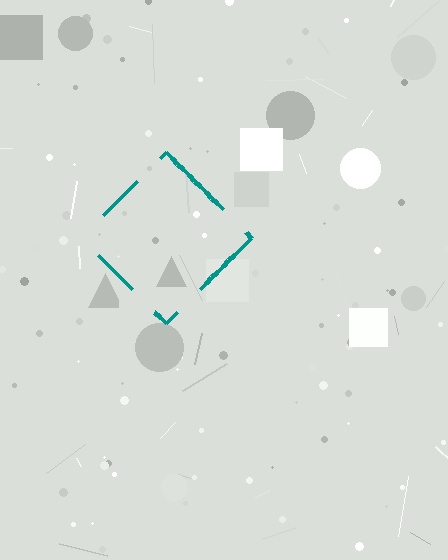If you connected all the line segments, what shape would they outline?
They would outline a diamond.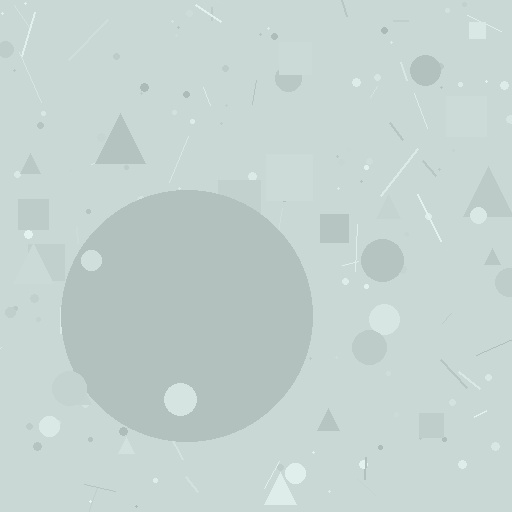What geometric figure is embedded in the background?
A circle is embedded in the background.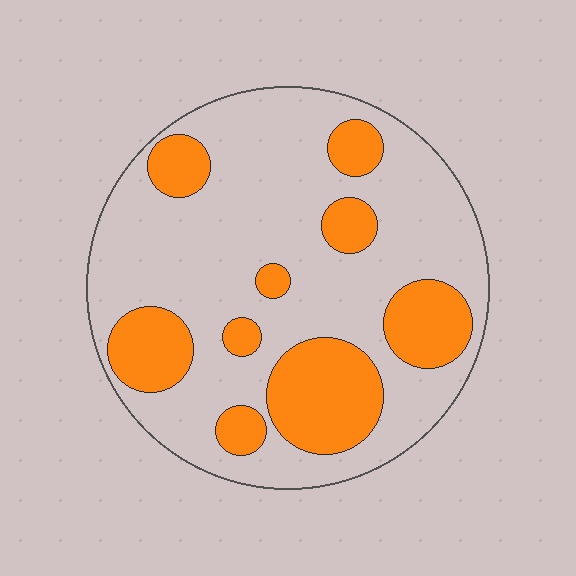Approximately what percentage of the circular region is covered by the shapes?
Approximately 30%.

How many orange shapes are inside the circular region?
9.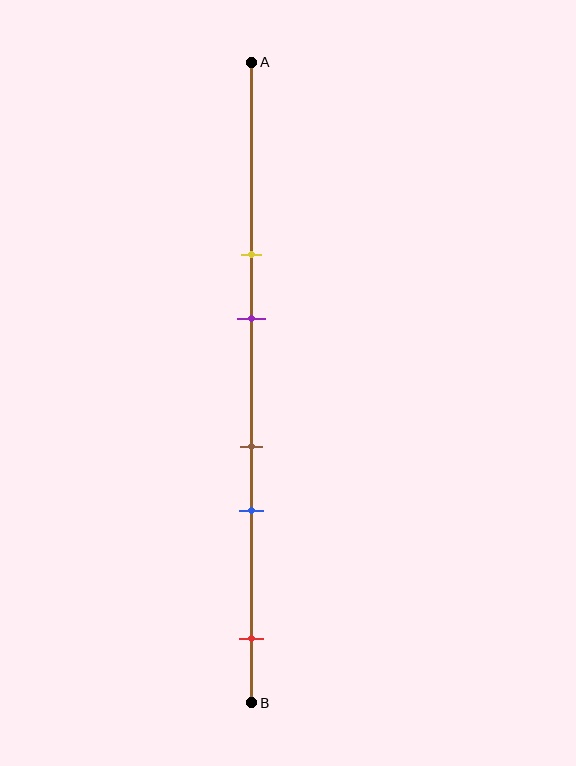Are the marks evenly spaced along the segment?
No, the marks are not evenly spaced.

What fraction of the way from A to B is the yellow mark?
The yellow mark is approximately 30% (0.3) of the way from A to B.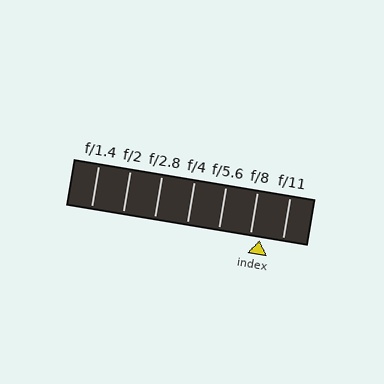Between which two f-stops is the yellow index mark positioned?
The index mark is between f/8 and f/11.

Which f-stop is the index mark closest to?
The index mark is closest to f/8.